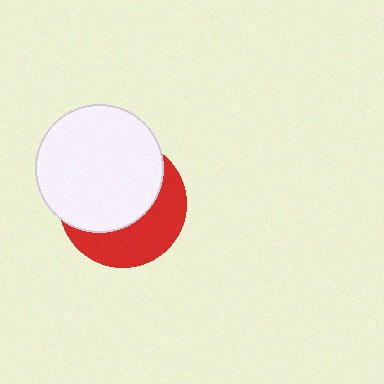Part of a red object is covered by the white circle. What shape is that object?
It is a circle.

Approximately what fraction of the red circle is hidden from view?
Roughly 59% of the red circle is hidden behind the white circle.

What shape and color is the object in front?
The object in front is a white circle.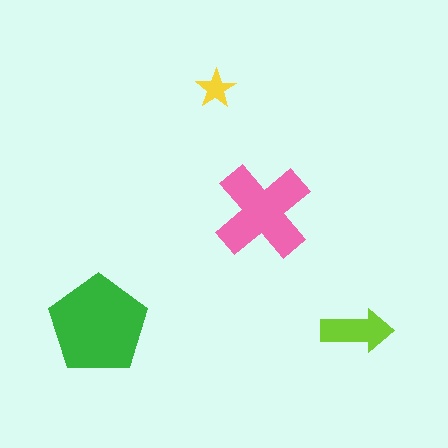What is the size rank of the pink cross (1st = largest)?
2nd.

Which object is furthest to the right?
The lime arrow is rightmost.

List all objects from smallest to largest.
The yellow star, the lime arrow, the pink cross, the green pentagon.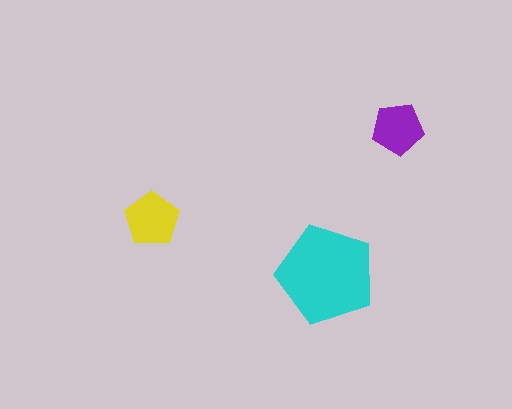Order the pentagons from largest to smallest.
the cyan one, the yellow one, the purple one.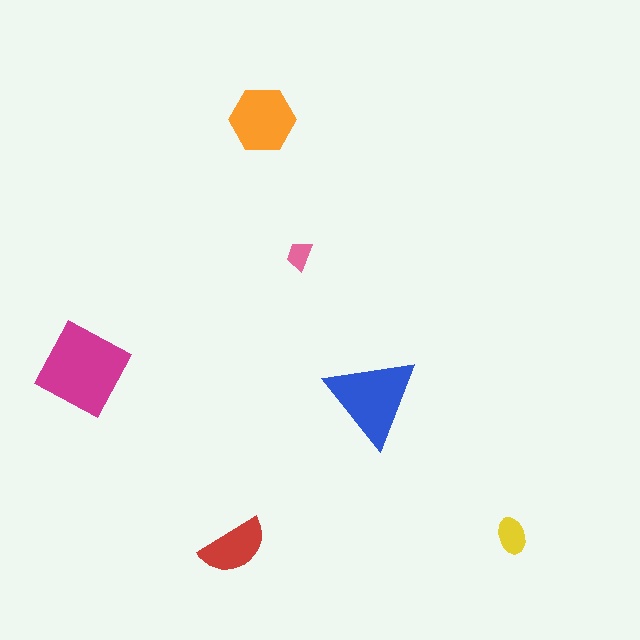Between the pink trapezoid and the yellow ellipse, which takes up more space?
The yellow ellipse.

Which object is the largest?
The magenta diamond.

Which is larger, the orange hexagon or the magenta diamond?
The magenta diamond.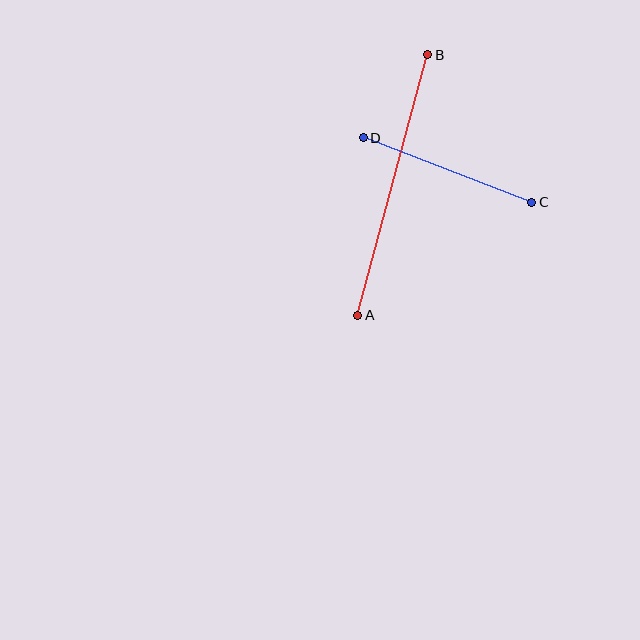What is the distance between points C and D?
The distance is approximately 180 pixels.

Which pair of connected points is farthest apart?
Points A and B are farthest apart.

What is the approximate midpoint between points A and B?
The midpoint is at approximately (393, 185) pixels.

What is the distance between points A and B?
The distance is approximately 270 pixels.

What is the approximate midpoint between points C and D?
The midpoint is at approximately (448, 170) pixels.